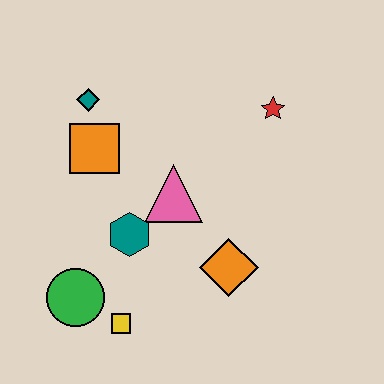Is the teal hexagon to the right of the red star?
No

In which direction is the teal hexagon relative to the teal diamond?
The teal hexagon is below the teal diamond.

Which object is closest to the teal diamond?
The orange square is closest to the teal diamond.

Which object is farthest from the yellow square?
The red star is farthest from the yellow square.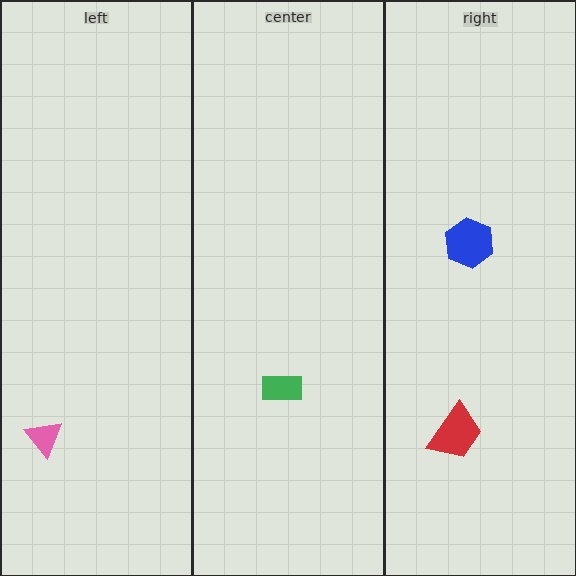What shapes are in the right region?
The red trapezoid, the blue hexagon.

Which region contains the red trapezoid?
The right region.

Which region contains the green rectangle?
The center region.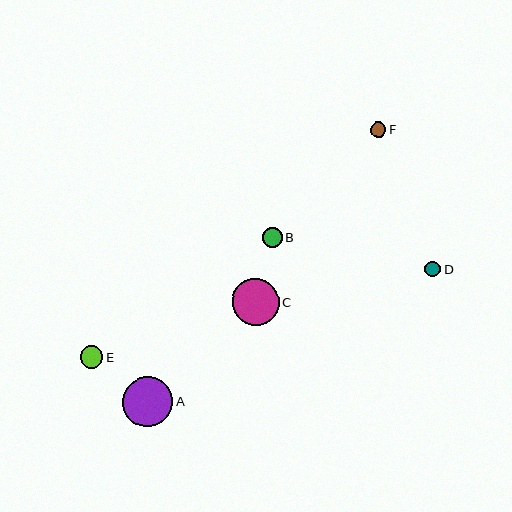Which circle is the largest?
Circle A is the largest with a size of approximately 50 pixels.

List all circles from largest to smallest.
From largest to smallest: A, C, E, B, F, D.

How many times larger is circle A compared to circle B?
Circle A is approximately 2.5 times the size of circle B.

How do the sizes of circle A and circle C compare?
Circle A and circle C are approximately the same size.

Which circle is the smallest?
Circle D is the smallest with a size of approximately 16 pixels.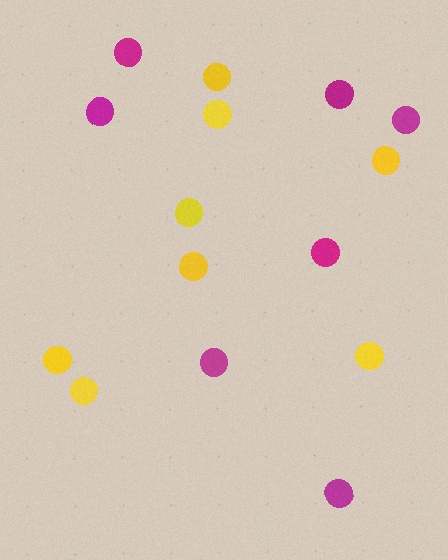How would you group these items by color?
There are 2 groups: one group of magenta circles (7) and one group of yellow circles (8).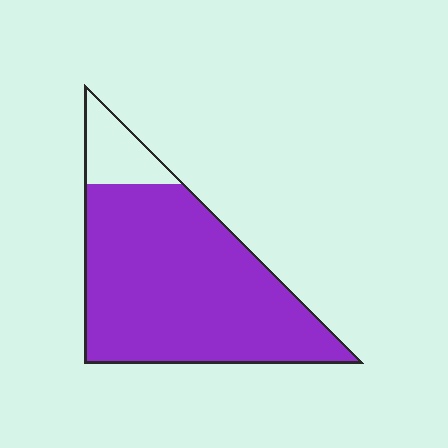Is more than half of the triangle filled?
Yes.